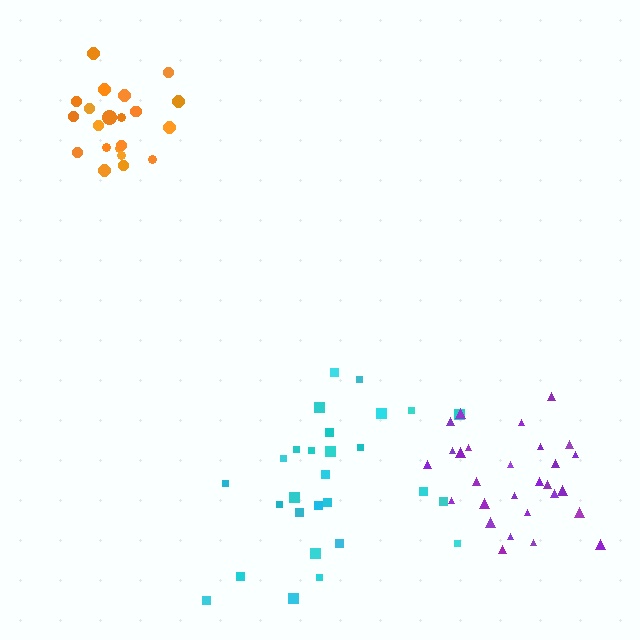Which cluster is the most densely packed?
Orange.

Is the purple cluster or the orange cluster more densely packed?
Orange.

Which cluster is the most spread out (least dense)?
Cyan.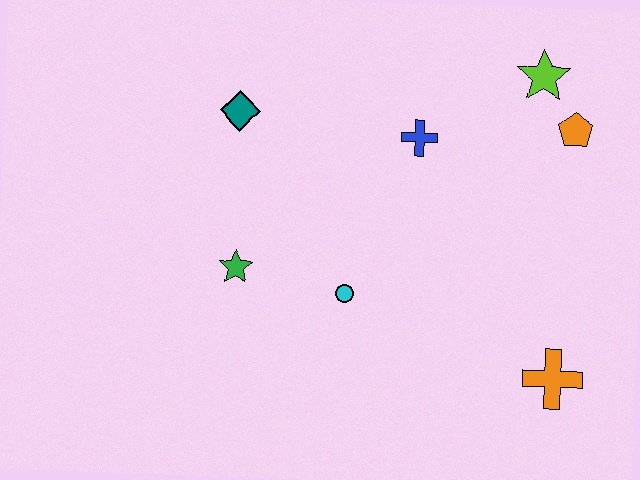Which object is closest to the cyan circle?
The green star is closest to the cyan circle.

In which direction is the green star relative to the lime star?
The green star is to the left of the lime star.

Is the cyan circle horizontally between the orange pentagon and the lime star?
No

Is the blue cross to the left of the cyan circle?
No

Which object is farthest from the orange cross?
The teal diamond is farthest from the orange cross.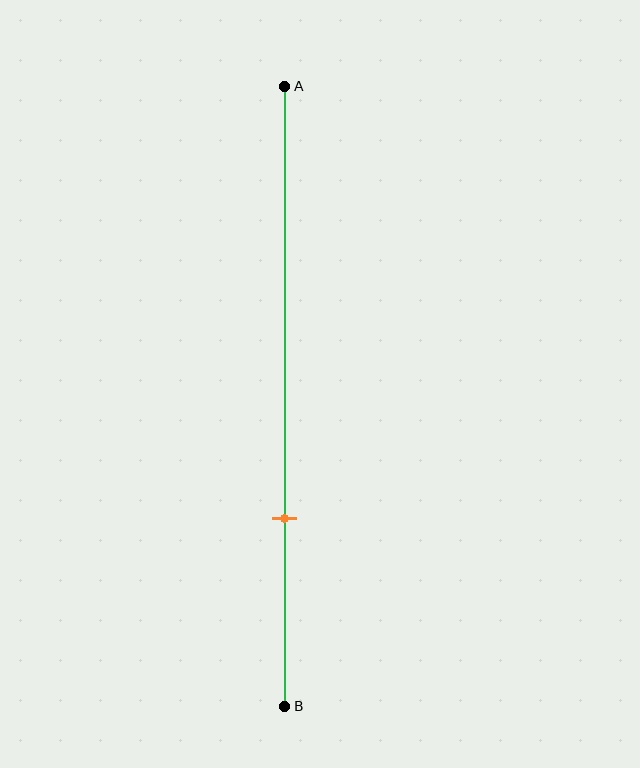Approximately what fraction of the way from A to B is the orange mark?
The orange mark is approximately 70% of the way from A to B.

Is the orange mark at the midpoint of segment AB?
No, the mark is at about 70% from A, not at the 50% midpoint.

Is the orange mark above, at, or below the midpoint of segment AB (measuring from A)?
The orange mark is below the midpoint of segment AB.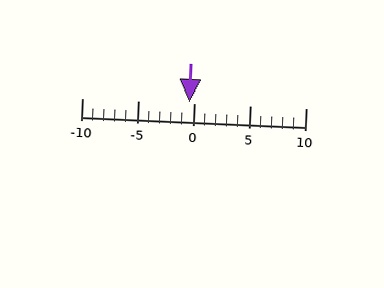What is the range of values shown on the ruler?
The ruler shows values from -10 to 10.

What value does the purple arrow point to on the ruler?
The purple arrow points to approximately 0.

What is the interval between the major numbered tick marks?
The major tick marks are spaced 5 units apart.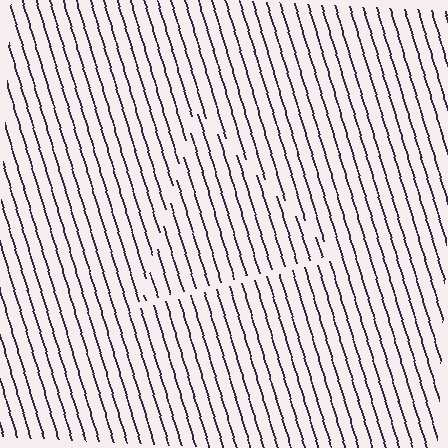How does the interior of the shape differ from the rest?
The interior of the shape contains the same grating, shifted by half a period — the contour is defined by the phase discontinuity where line-ends from the inner and outer gratings abut.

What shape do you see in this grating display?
An illusory triangle. The interior of the shape contains the same grating, shifted by half a period — the contour is defined by the phase discontinuity where line-ends from the inner and outer gratings abut.